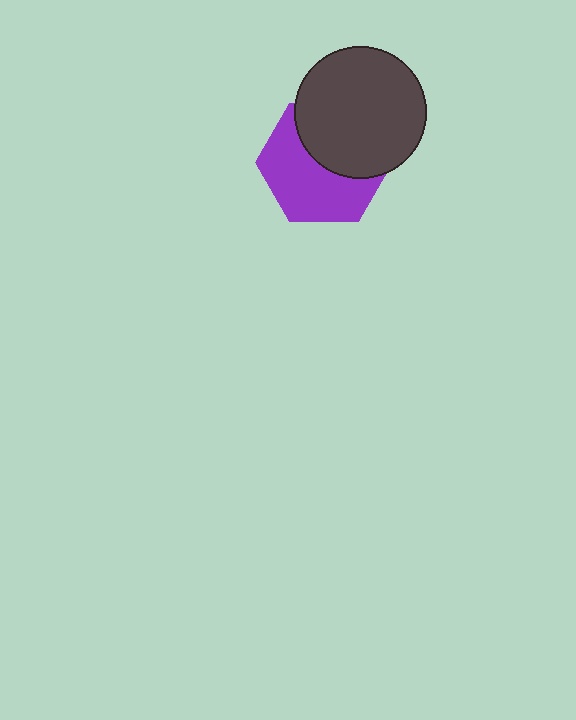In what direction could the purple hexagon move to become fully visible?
The purple hexagon could move down. That would shift it out from behind the dark gray circle entirely.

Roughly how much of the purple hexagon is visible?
About half of it is visible (roughly 56%).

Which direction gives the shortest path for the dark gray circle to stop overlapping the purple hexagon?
Moving up gives the shortest separation.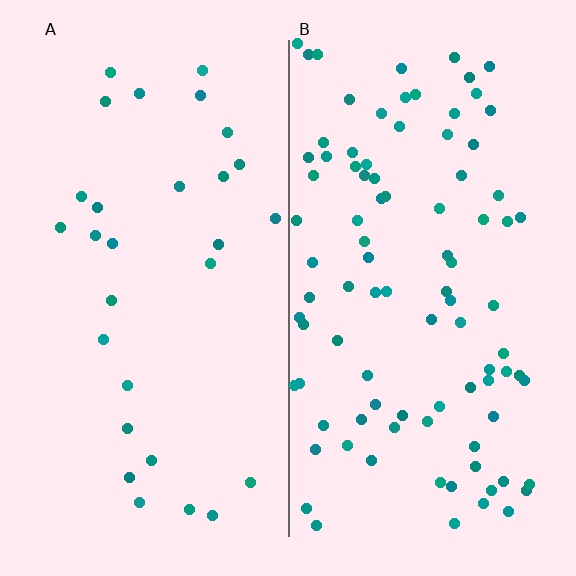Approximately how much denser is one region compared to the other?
Approximately 3.2× — region B over region A.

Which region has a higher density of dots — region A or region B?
B (the right).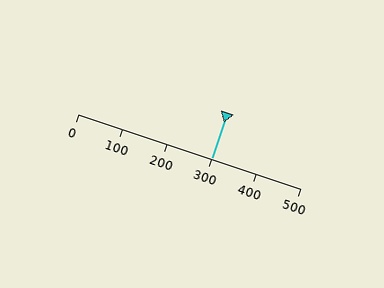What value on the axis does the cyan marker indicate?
The marker indicates approximately 300.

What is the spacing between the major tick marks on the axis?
The major ticks are spaced 100 apart.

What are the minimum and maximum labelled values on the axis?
The axis runs from 0 to 500.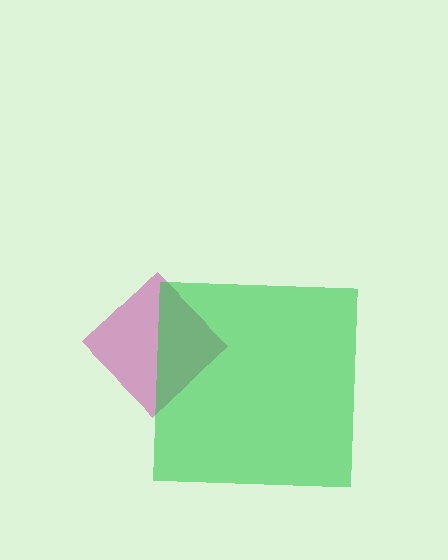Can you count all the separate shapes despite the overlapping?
Yes, there are 2 separate shapes.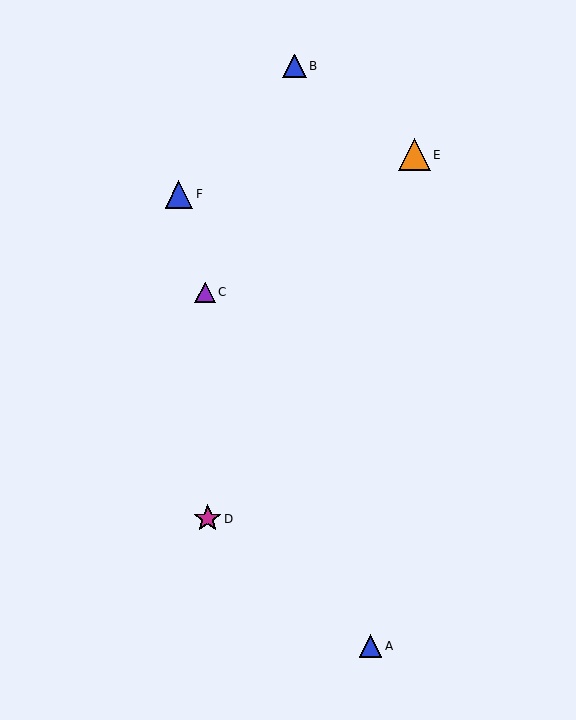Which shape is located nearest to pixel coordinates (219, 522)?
The magenta star (labeled D) at (208, 519) is nearest to that location.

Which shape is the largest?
The orange triangle (labeled E) is the largest.